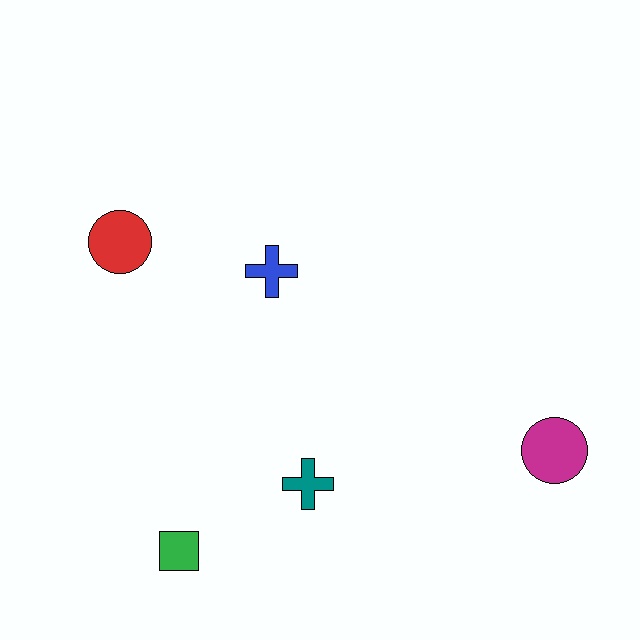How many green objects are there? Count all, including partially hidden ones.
There is 1 green object.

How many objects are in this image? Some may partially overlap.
There are 5 objects.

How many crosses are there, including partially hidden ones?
There are 2 crosses.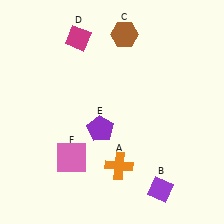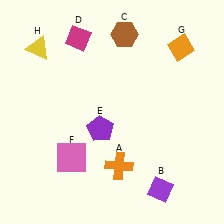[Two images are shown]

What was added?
An orange diamond (G), a yellow triangle (H) were added in Image 2.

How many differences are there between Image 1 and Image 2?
There are 2 differences between the two images.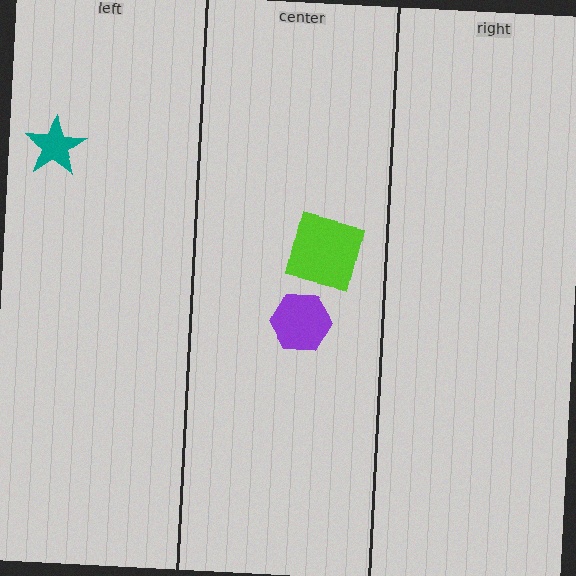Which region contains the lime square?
The center region.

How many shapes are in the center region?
2.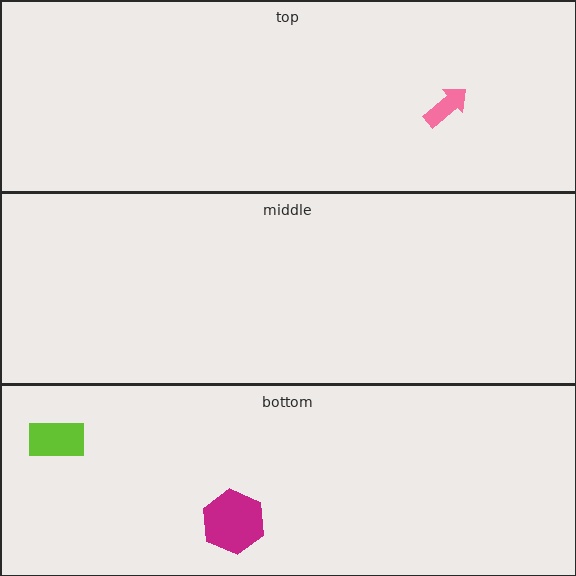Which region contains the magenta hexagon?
The bottom region.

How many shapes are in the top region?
1.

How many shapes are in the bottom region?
2.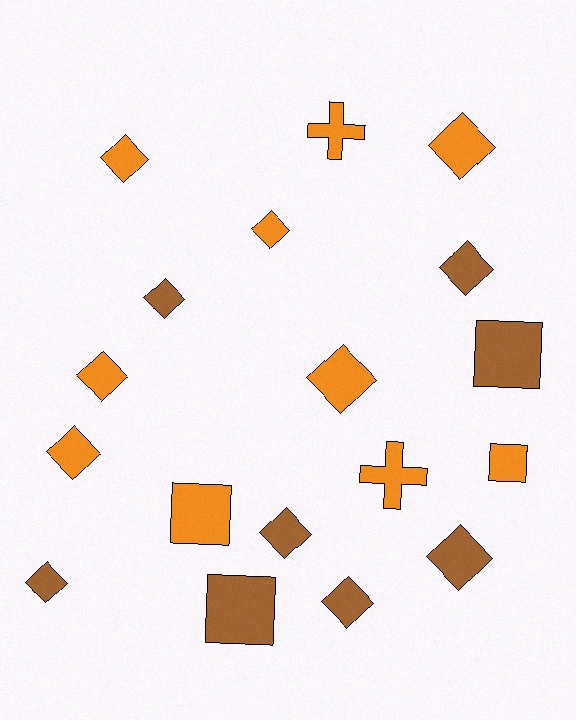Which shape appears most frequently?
Diamond, with 12 objects.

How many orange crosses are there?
There are 2 orange crosses.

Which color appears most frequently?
Orange, with 10 objects.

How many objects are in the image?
There are 18 objects.